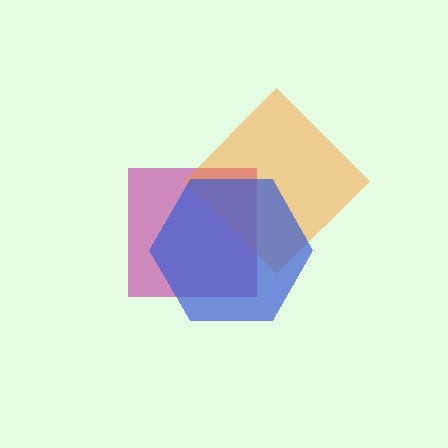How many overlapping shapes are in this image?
There are 3 overlapping shapes in the image.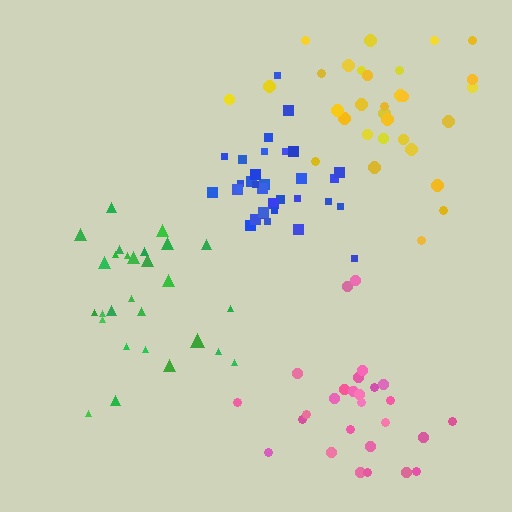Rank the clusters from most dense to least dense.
blue, green, pink, yellow.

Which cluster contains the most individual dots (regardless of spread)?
Blue (33).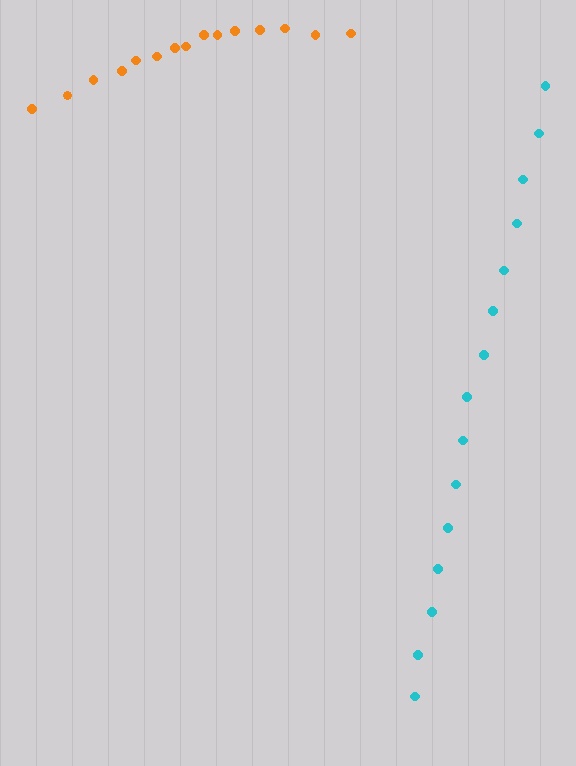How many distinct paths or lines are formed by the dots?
There are 2 distinct paths.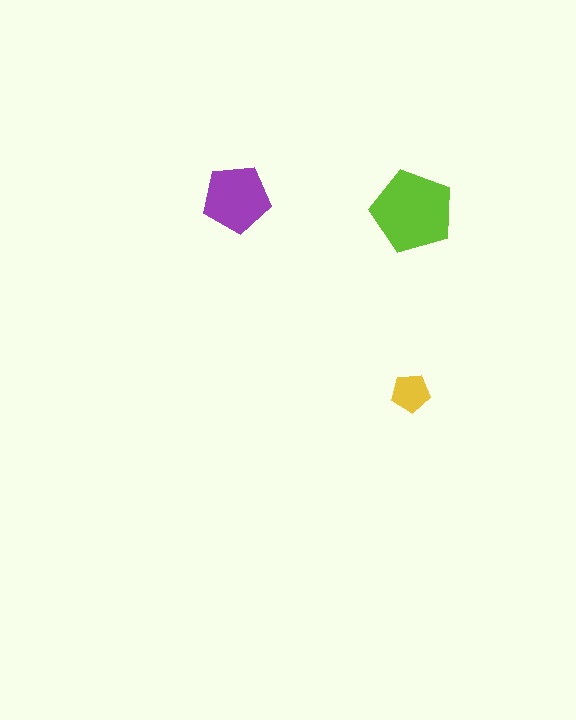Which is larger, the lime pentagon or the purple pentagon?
The lime one.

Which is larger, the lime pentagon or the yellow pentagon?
The lime one.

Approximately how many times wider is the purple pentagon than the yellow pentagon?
About 2 times wider.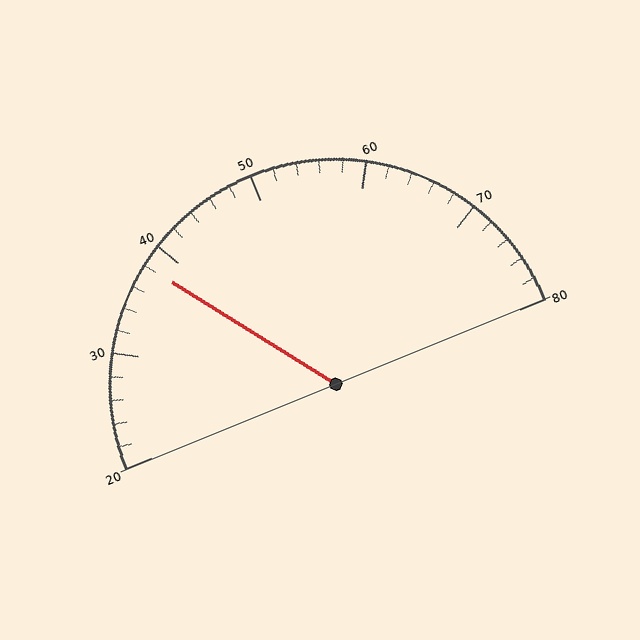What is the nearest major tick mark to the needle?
The nearest major tick mark is 40.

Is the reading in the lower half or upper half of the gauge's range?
The reading is in the lower half of the range (20 to 80).